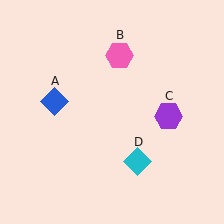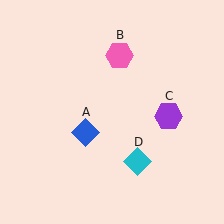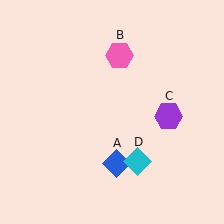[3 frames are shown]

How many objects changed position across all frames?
1 object changed position: blue diamond (object A).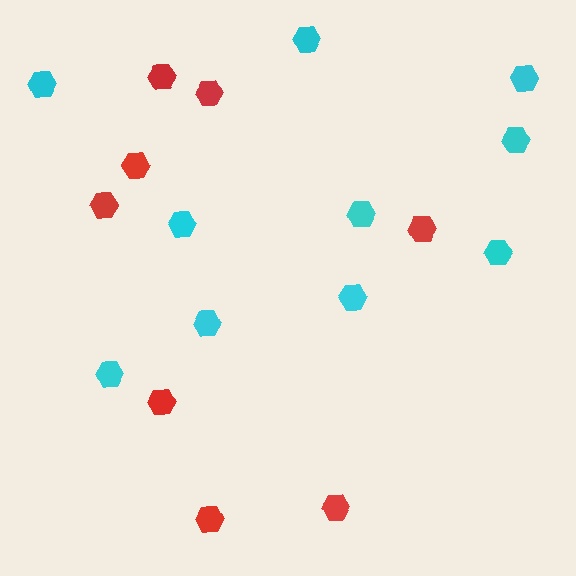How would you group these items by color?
There are 2 groups: one group of red hexagons (8) and one group of cyan hexagons (10).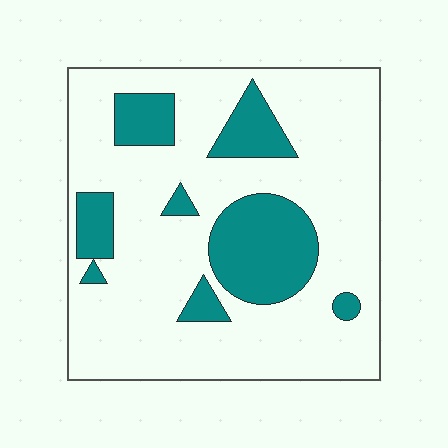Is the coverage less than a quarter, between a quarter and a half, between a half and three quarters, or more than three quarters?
Less than a quarter.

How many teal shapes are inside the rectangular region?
8.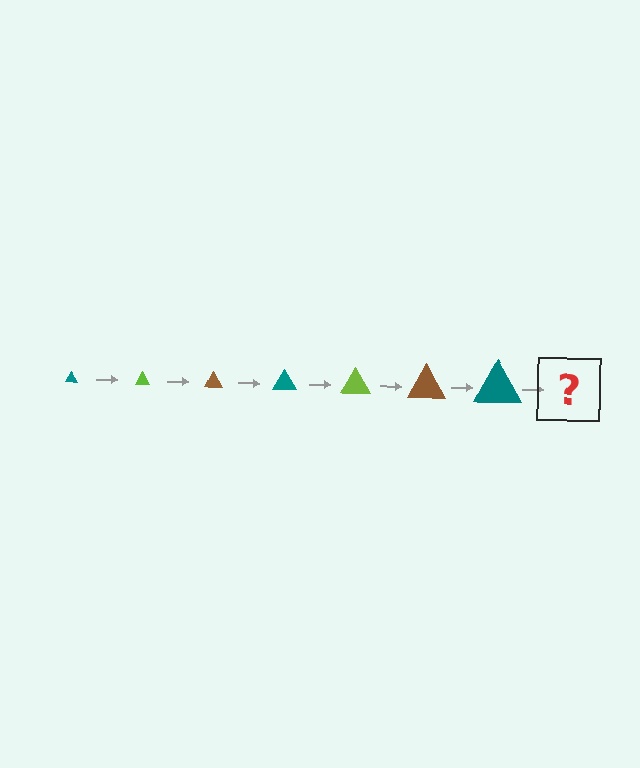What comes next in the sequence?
The next element should be a lime triangle, larger than the previous one.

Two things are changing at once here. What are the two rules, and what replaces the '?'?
The two rules are that the triangle grows larger each step and the color cycles through teal, lime, and brown. The '?' should be a lime triangle, larger than the previous one.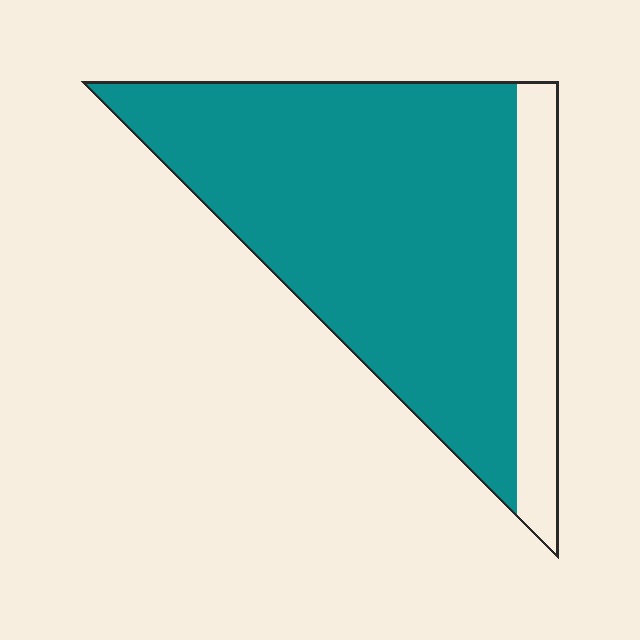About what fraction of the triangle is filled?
About five sixths (5/6).